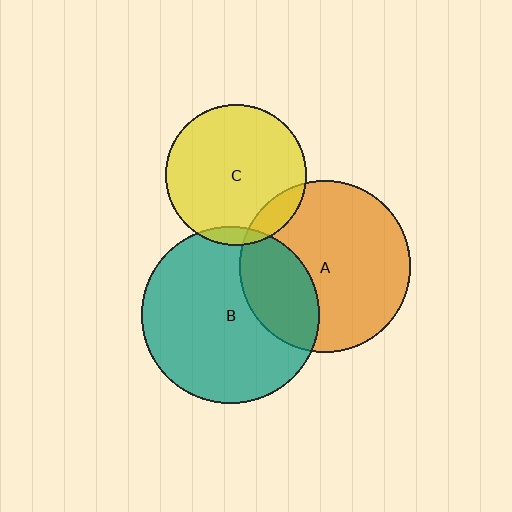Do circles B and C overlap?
Yes.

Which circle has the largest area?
Circle B (teal).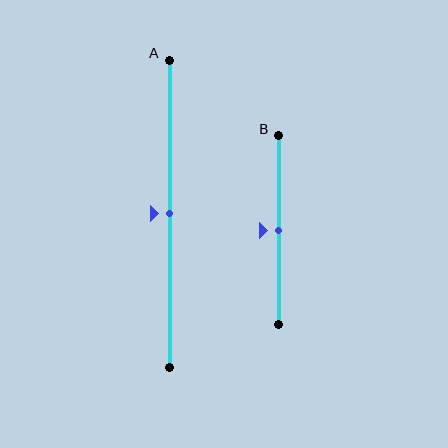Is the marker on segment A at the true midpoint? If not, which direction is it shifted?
Yes, the marker on segment A is at the true midpoint.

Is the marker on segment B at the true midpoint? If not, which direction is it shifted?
Yes, the marker on segment B is at the true midpoint.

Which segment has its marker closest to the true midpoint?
Segment A has its marker closest to the true midpoint.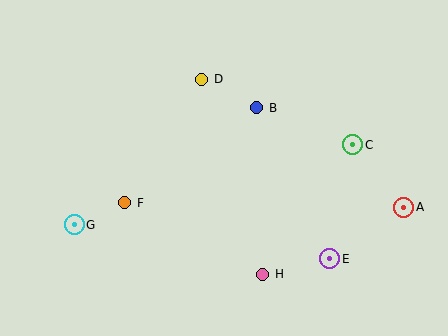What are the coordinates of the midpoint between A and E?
The midpoint between A and E is at (367, 233).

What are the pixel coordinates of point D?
Point D is at (202, 79).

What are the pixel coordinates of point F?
Point F is at (125, 203).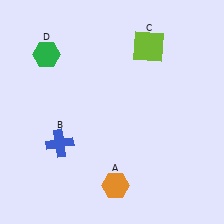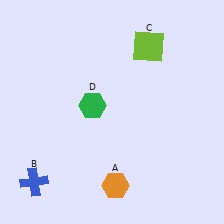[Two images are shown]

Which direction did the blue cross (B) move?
The blue cross (B) moved down.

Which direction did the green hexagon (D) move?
The green hexagon (D) moved down.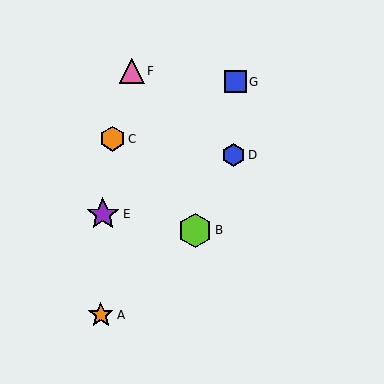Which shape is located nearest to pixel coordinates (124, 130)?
The orange hexagon (labeled C) at (113, 139) is nearest to that location.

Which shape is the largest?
The lime hexagon (labeled B) is the largest.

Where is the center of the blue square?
The center of the blue square is at (236, 82).